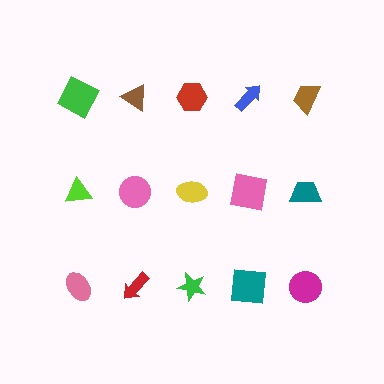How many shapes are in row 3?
5 shapes.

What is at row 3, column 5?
A magenta circle.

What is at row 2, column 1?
A lime triangle.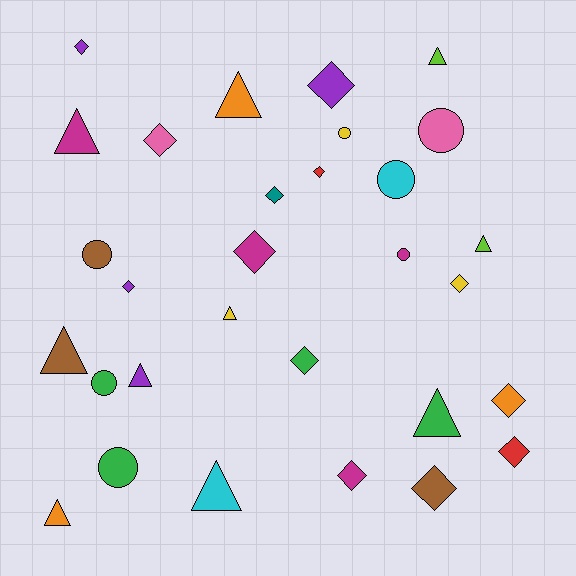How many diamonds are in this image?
There are 13 diamonds.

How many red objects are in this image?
There are 2 red objects.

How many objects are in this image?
There are 30 objects.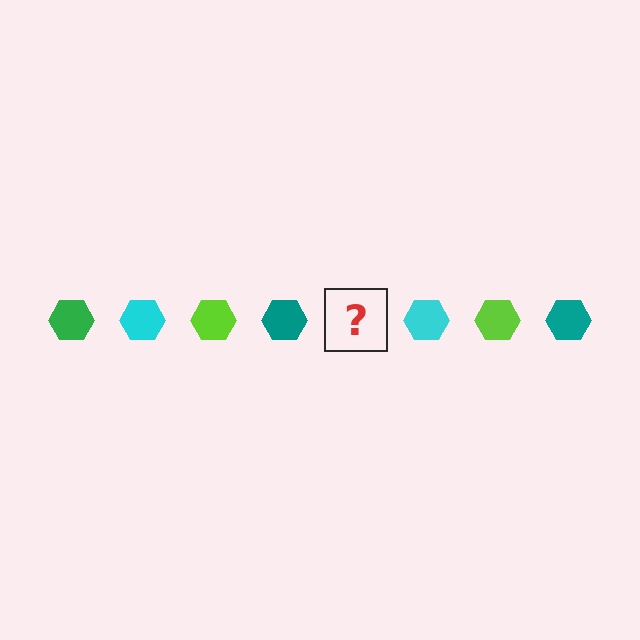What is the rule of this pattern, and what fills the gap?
The rule is that the pattern cycles through green, cyan, lime, teal hexagons. The gap should be filled with a green hexagon.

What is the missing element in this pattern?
The missing element is a green hexagon.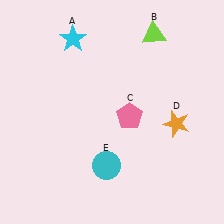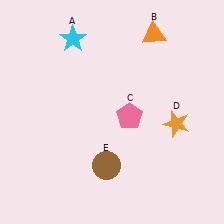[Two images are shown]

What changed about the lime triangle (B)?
In Image 1, B is lime. In Image 2, it changed to orange.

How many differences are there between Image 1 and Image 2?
There are 2 differences between the two images.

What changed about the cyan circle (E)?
In Image 1, E is cyan. In Image 2, it changed to brown.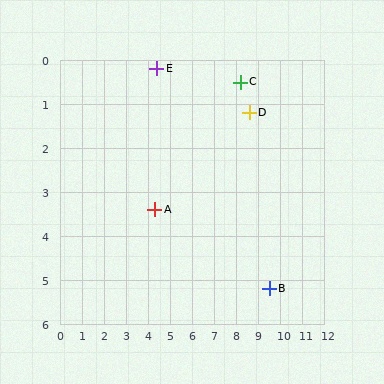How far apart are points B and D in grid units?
Points B and D are about 4.1 grid units apart.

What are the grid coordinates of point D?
Point D is at approximately (8.6, 1.2).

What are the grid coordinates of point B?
Point B is at approximately (9.5, 5.2).